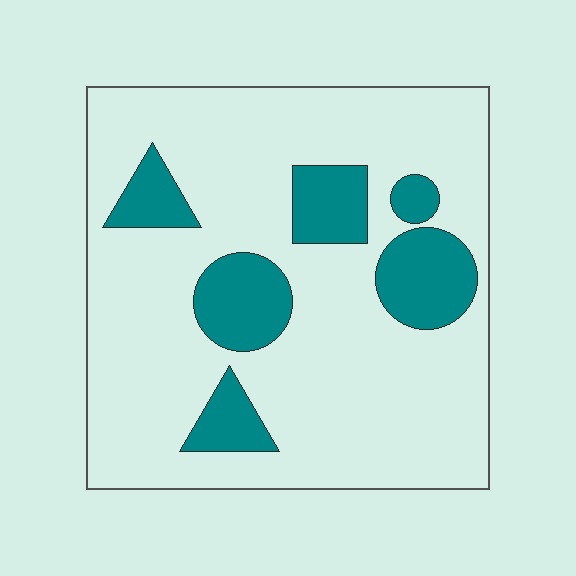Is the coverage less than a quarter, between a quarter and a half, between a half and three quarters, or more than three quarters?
Less than a quarter.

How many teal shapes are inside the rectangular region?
6.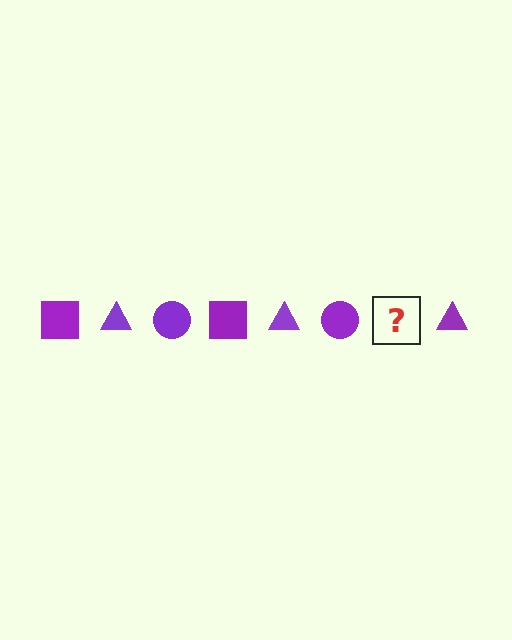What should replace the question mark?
The question mark should be replaced with a purple square.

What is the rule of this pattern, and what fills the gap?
The rule is that the pattern cycles through square, triangle, circle shapes in purple. The gap should be filled with a purple square.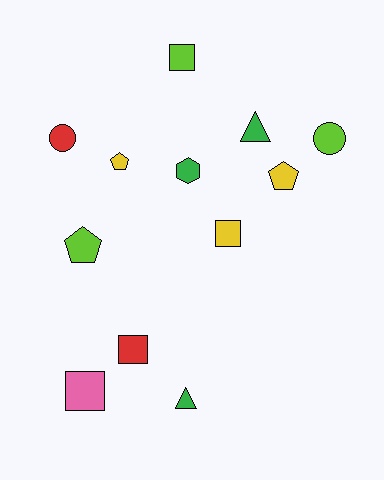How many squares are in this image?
There are 4 squares.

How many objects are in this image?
There are 12 objects.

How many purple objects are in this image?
There are no purple objects.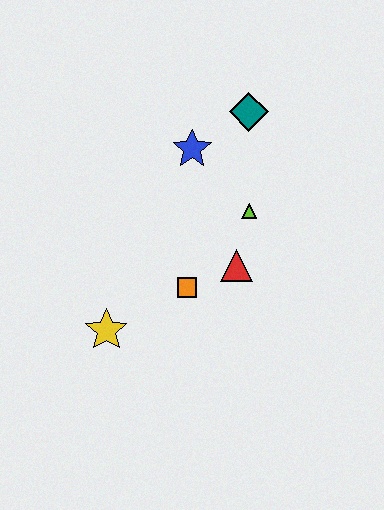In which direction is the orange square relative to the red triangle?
The orange square is to the left of the red triangle.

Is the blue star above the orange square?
Yes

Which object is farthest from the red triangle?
The teal diamond is farthest from the red triangle.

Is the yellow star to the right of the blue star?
No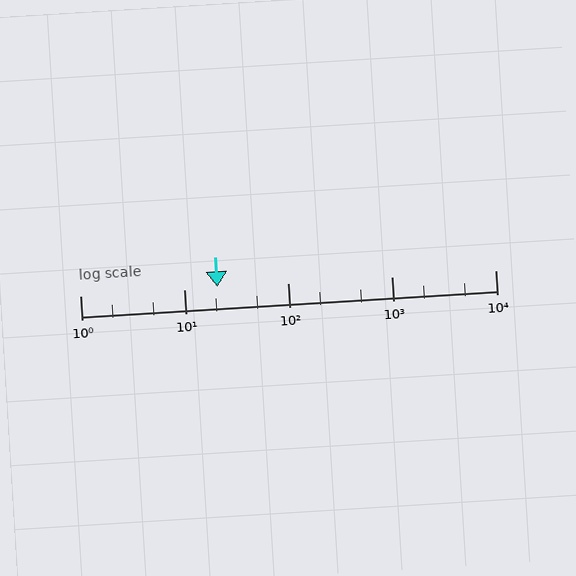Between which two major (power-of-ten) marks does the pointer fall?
The pointer is between 10 and 100.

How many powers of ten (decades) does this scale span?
The scale spans 4 decades, from 1 to 10000.